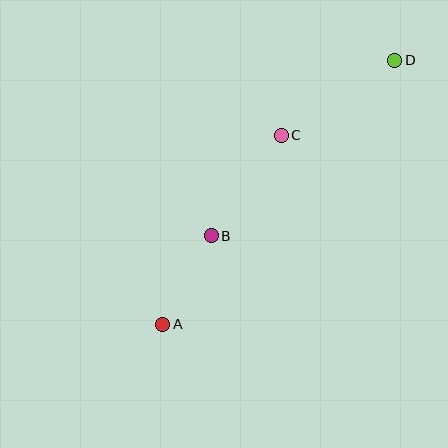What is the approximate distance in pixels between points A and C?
The distance between A and C is approximately 223 pixels.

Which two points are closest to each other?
Points A and B are closest to each other.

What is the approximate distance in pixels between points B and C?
The distance between B and C is approximately 123 pixels.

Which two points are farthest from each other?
Points A and D are farthest from each other.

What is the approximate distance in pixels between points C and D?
The distance between C and D is approximately 136 pixels.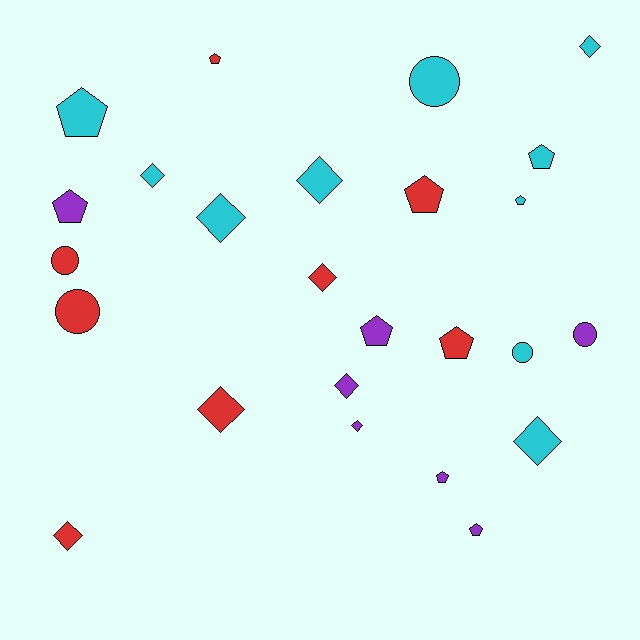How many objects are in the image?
There are 25 objects.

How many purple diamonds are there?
There are 2 purple diamonds.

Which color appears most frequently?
Cyan, with 10 objects.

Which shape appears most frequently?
Diamond, with 10 objects.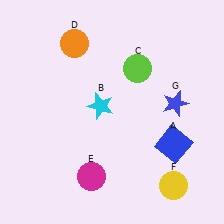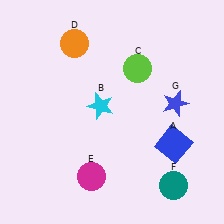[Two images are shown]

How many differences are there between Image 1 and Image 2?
There is 1 difference between the two images.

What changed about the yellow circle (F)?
In Image 1, F is yellow. In Image 2, it changed to teal.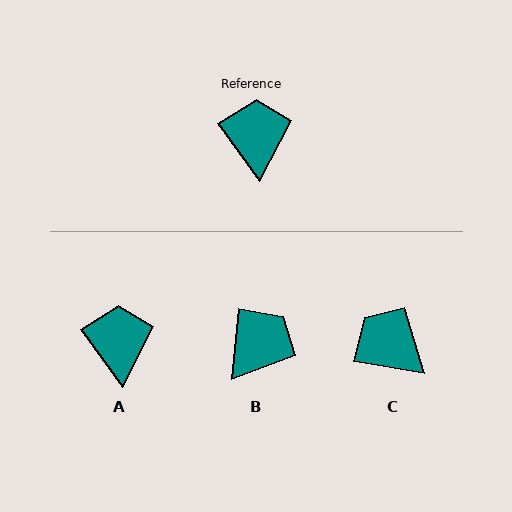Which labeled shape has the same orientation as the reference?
A.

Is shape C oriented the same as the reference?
No, it is off by about 44 degrees.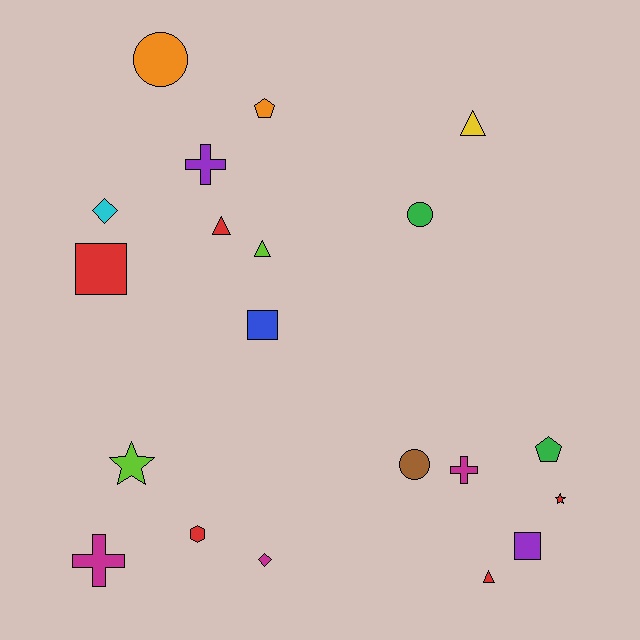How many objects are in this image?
There are 20 objects.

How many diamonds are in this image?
There are 2 diamonds.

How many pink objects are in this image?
There are no pink objects.